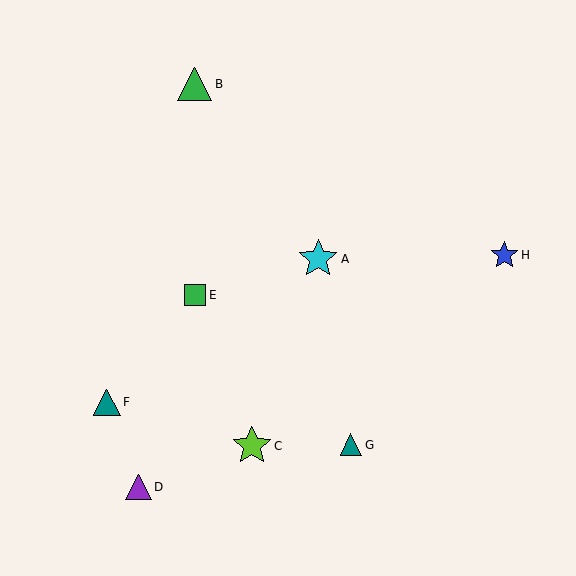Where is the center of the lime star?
The center of the lime star is at (252, 446).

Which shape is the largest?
The lime star (labeled C) is the largest.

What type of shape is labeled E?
Shape E is a green square.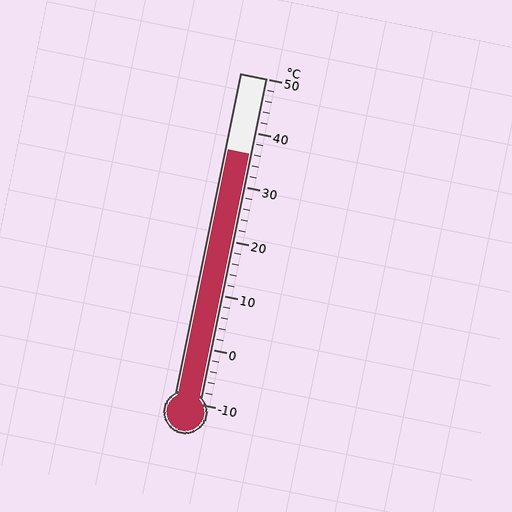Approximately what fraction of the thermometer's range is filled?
The thermometer is filled to approximately 75% of its range.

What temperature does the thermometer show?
The thermometer shows approximately 36°C.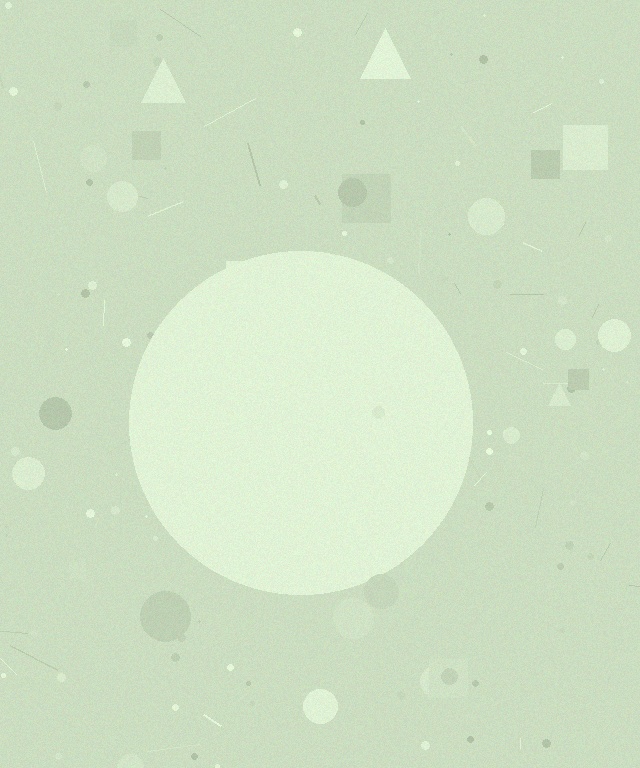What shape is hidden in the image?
A circle is hidden in the image.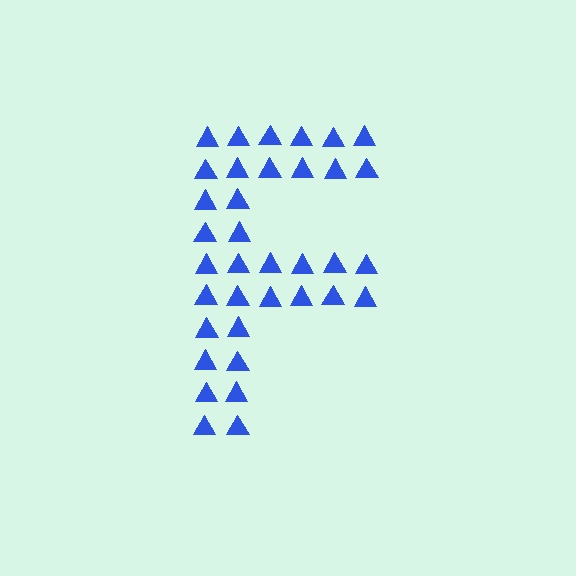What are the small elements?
The small elements are triangles.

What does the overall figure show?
The overall figure shows the letter F.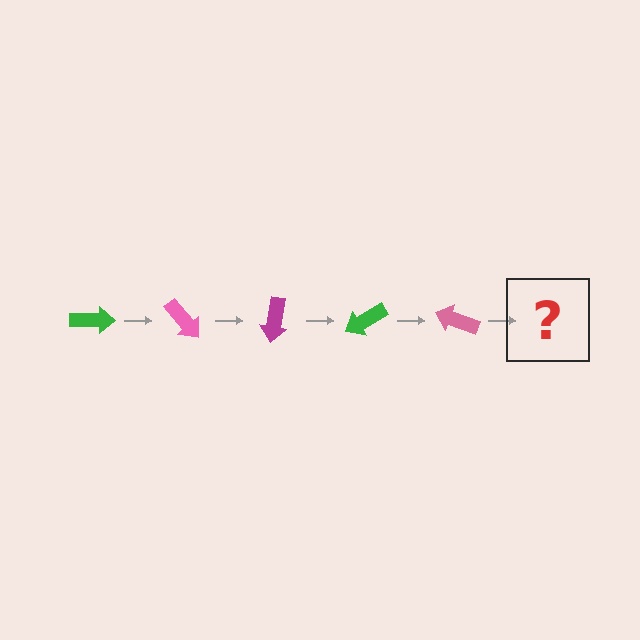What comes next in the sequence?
The next element should be a magenta arrow, rotated 250 degrees from the start.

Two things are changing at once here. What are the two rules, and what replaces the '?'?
The two rules are that it rotates 50 degrees each step and the color cycles through green, pink, and magenta. The '?' should be a magenta arrow, rotated 250 degrees from the start.